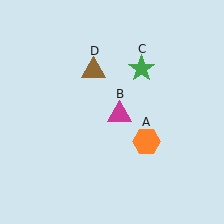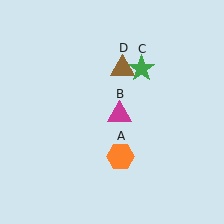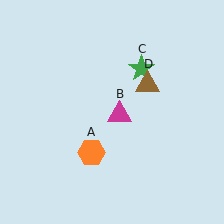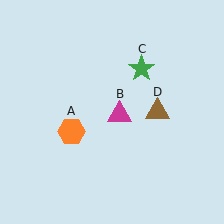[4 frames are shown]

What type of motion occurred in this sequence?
The orange hexagon (object A), brown triangle (object D) rotated clockwise around the center of the scene.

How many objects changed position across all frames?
2 objects changed position: orange hexagon (object A), brown triangle (object D).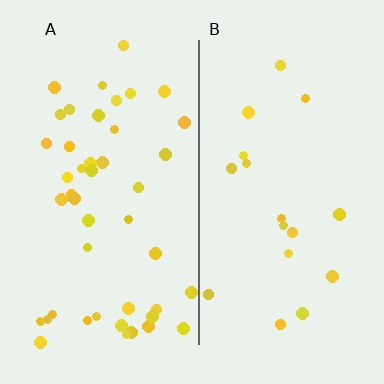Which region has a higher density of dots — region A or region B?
A (the left).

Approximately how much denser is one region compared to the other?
Approximately 2.7× — region A over region B.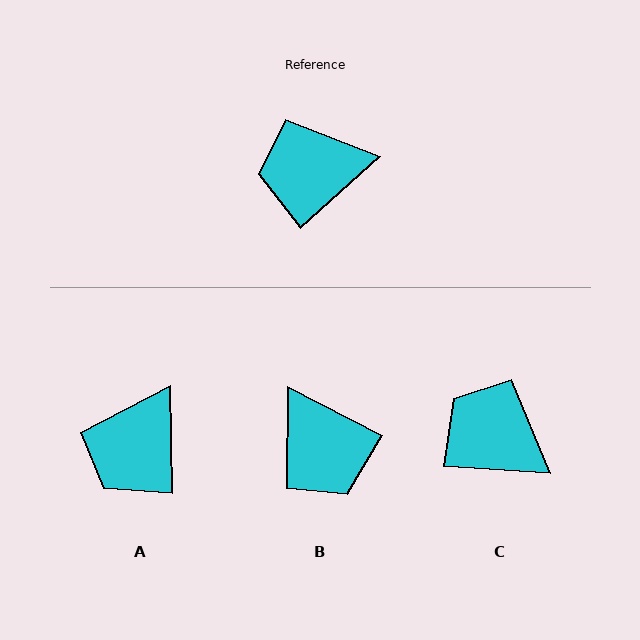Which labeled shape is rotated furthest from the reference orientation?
B, about 111 degrees away.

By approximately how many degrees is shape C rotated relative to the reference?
Approximately 46 degrees clockwise.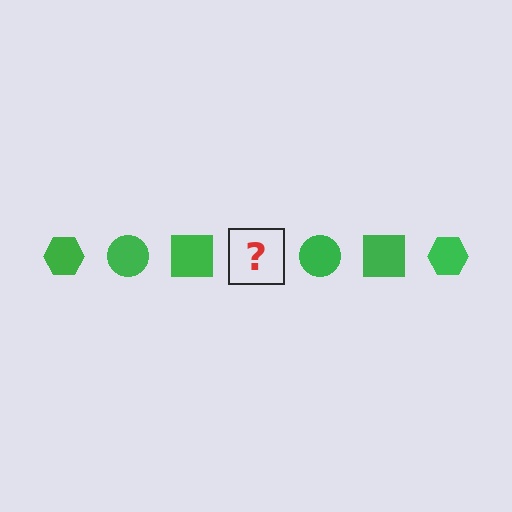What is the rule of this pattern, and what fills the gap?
The rule is that the pattern cycles through hexagon, circle, square shapes in green. The gap should be filled with a green hexagon.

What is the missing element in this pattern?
The missing element is a green hexagon.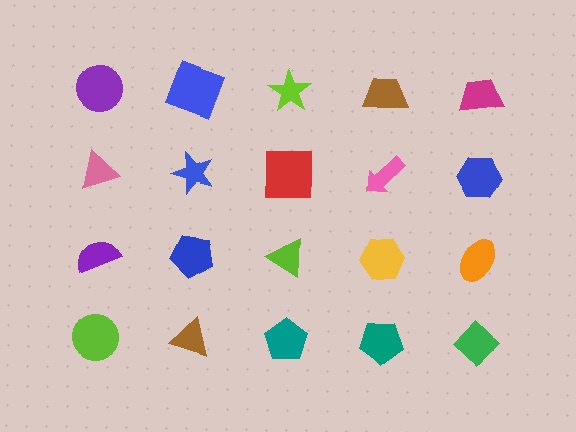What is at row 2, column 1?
A pink triangle.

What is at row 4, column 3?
A teal pentagon.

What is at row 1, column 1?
A purple circle.